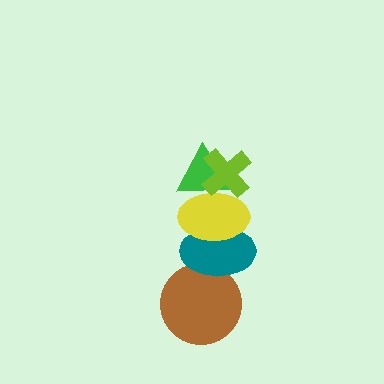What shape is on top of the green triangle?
The lime cross is on top of the green triangle.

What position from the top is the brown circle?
The brown circle is 5th from the top.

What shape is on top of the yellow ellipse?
The green triangle is on top of the yellow ellipse.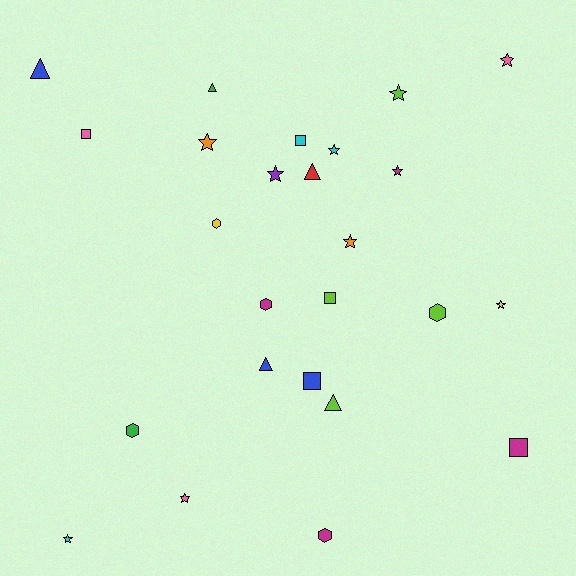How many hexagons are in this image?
There are 5 hexagons.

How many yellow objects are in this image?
There are 2 yellow objects.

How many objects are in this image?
There are 25 objects.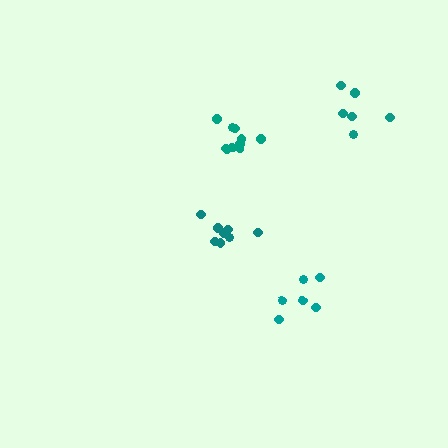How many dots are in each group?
Group 1: 9 dots, Group 2: 6 dots, Group 3: 6 dots, Group 4: 8 dots (29 total).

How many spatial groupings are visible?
There are 4 spatial groupings.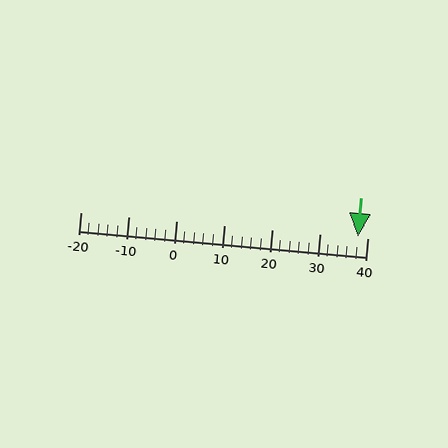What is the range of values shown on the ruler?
The ruler shows values from -20 to 40.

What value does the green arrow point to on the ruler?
The green arrow points to approximately 38.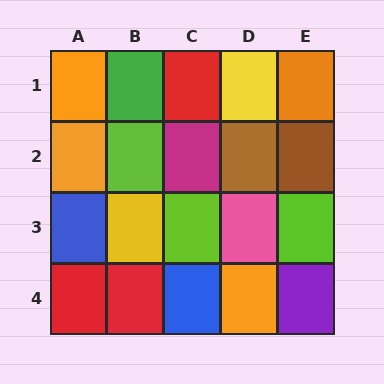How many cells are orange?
4 cells are orange.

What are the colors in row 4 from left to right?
Red, red, blue, orange, purple.